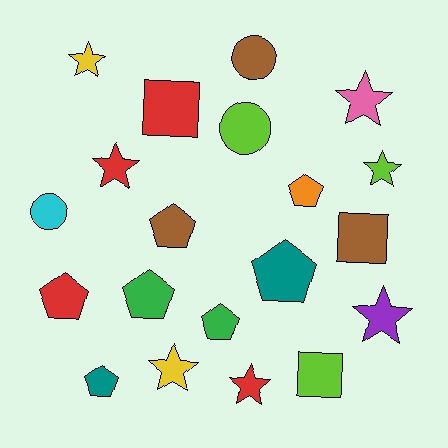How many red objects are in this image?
There are 4 red objects.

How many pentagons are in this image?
There are 7 pentagons.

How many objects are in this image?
There are 20 objects.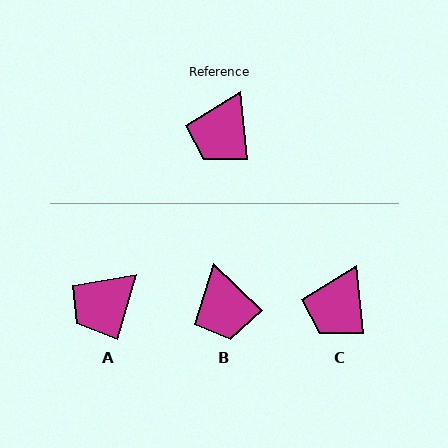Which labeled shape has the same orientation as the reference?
C.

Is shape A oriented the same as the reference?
No, it is off by about 22 degrees.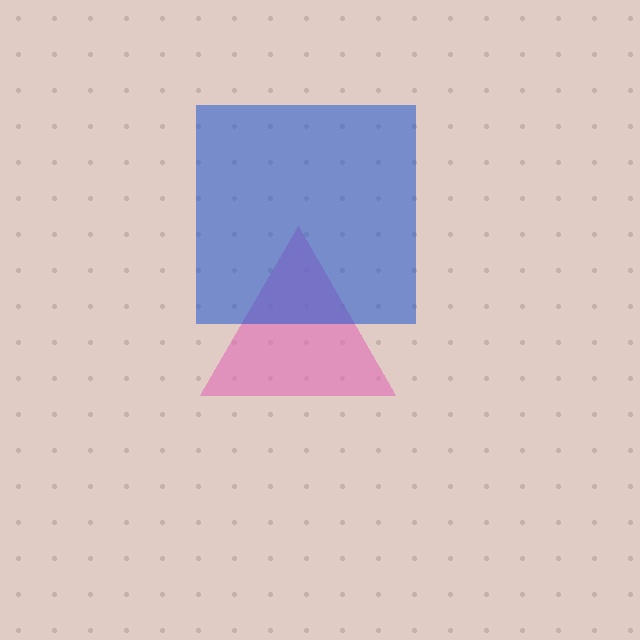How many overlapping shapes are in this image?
There are 2 overlapping shapes in the image.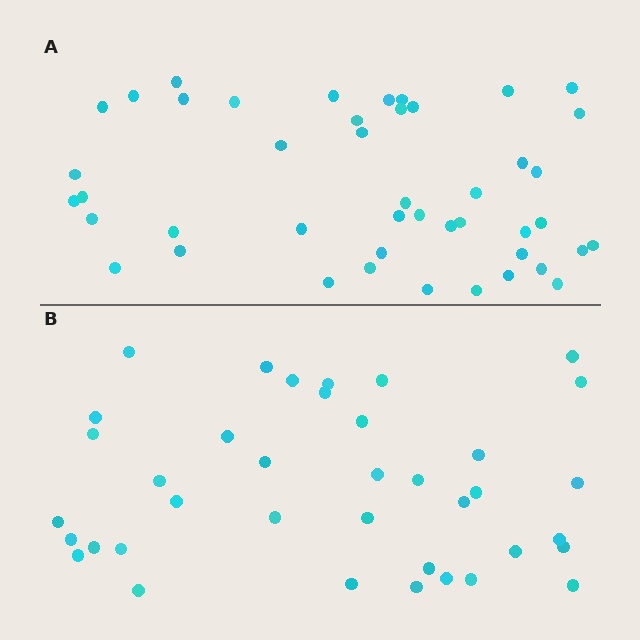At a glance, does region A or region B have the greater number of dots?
Region A (the top region) has more dots.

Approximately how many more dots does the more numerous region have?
Region A has roughly 8 or so more dots than region B.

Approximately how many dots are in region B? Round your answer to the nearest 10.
About 40 dots. (The exact count is 38, which rounds to 40.)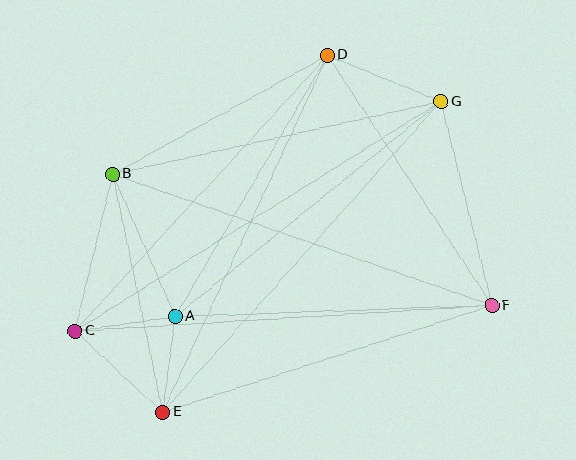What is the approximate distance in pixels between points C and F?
The distance between C and F is approximately 418 pixels.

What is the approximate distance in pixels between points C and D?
The distance between C and D is approximately 374 pixels.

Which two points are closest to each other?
Points A and E are closest to each other.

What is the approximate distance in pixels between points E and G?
The distance between E and G is approximately 417 pixels.